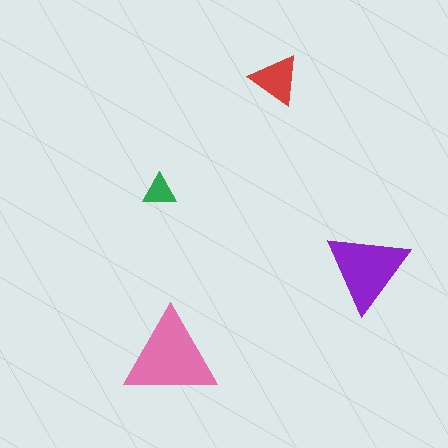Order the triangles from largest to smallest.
the pink one, the purple one, the red one, the green one.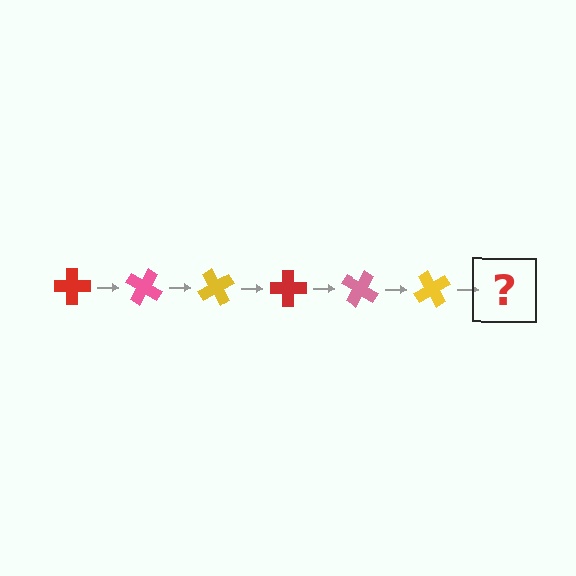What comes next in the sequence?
The next element should be a red cross, rotated 180 degrees from the start.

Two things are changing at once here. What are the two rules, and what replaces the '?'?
The two rules are that it rotates 30 degrees each step and the color cycles through red, pink, and yellow. The '?' should be a red cross, rotated 180 degrees from the start.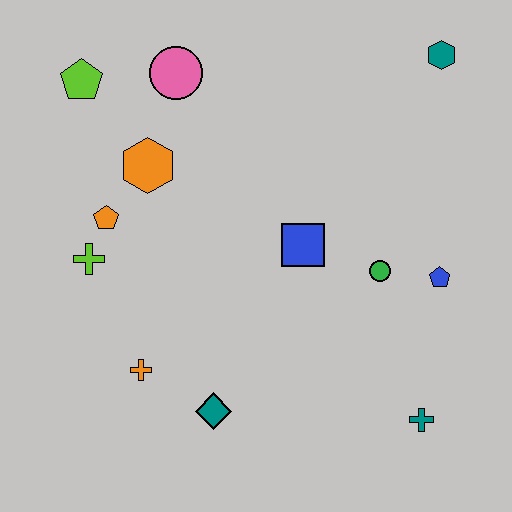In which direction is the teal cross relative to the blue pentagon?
The teal cross is below the blue pentagon.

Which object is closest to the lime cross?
The orange pentagon is closest to the lime cross.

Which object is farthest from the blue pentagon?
The lime pentagon is farthest from the blue pentagon.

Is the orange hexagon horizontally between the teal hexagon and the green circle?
No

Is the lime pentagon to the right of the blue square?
No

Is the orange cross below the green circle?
Yes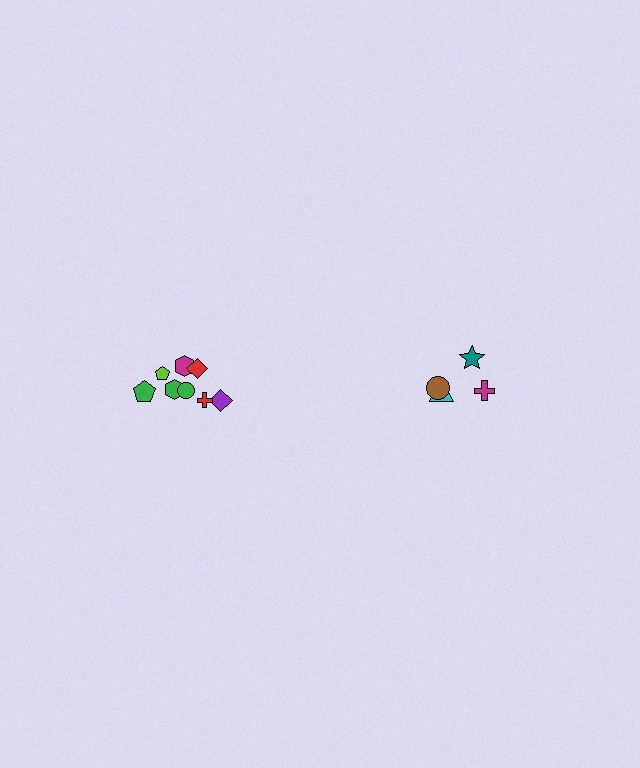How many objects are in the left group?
There are 8 objects.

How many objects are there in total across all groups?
There are 12 objects.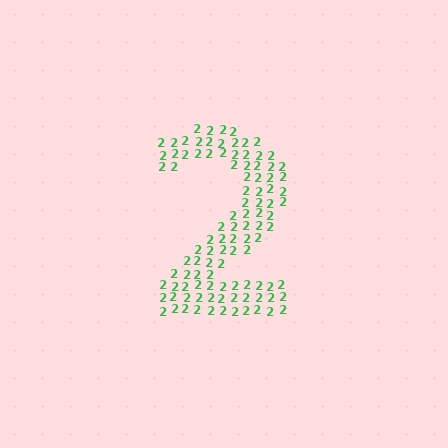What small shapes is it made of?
It is made of small digit 2's.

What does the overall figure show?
The overall figure shows the digit 2.